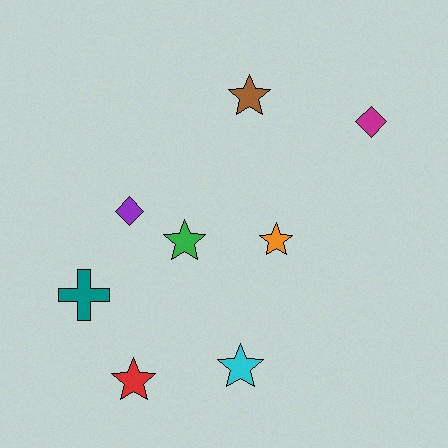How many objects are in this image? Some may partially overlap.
There are 8 objects.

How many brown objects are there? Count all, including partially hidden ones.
There is 1 brown object.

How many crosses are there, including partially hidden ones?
There is 1 cross.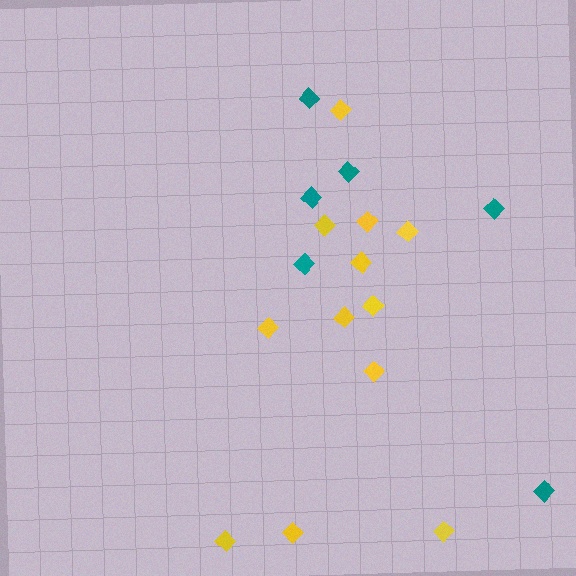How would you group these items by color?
There are 2 groups: one group of teal diamonds (6) and one group of yellow diamonds (12).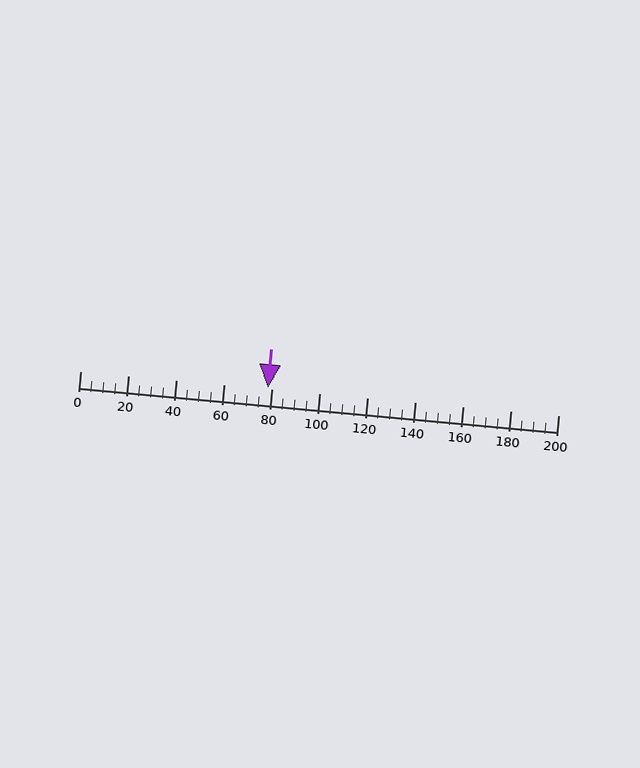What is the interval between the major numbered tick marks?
The major tick marks are spaced 20 units apart.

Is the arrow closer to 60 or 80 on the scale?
The arrow is closer to 80.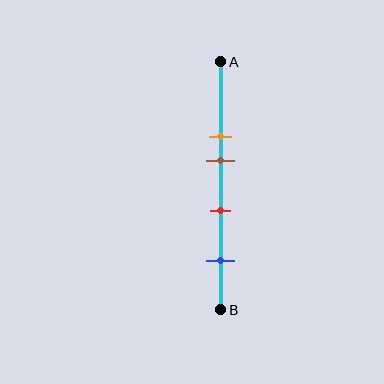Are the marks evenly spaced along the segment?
No, the marks are not evenly spaced.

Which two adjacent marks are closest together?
The orange and brown marks are the closest adjacent pair.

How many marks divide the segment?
There are 4 marks dividing the segment.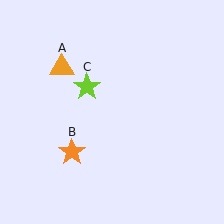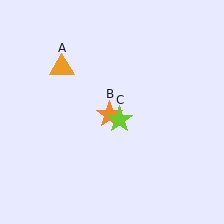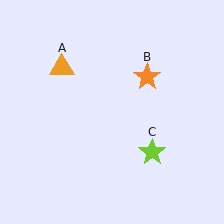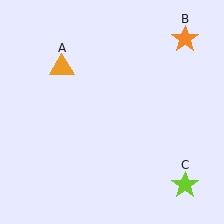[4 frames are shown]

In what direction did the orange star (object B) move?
The orange star (object B) moved up and to the right.